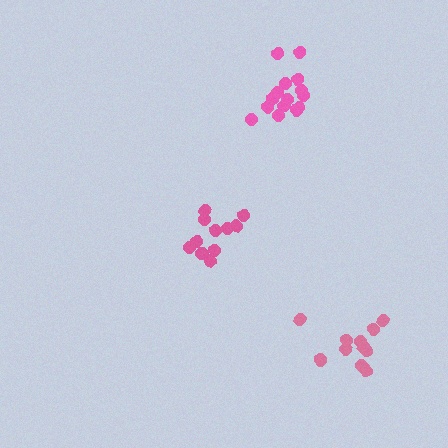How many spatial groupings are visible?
There are 3 spatial groupings.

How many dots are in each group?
Group 1: 15 dots, Group 2: 11 dots, Group 3: 11 dots (37 total).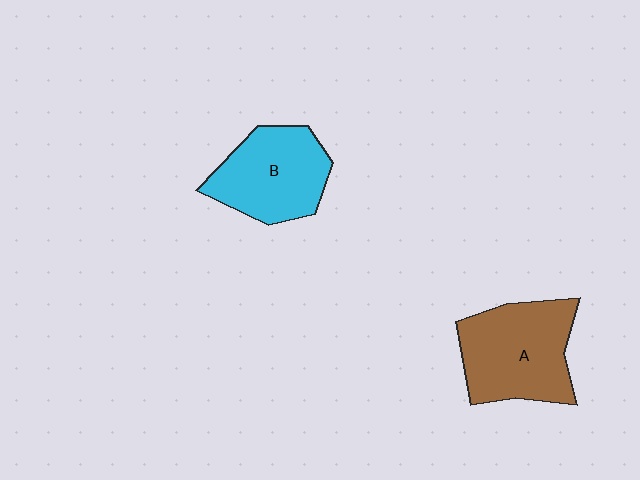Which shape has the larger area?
Shape A (brown).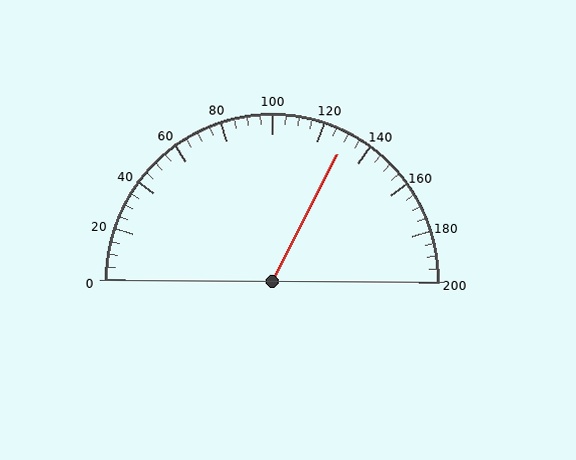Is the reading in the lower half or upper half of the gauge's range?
The reading is in the upper half of the range (0 to 200).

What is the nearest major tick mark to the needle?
The nearest major tick mark is 120.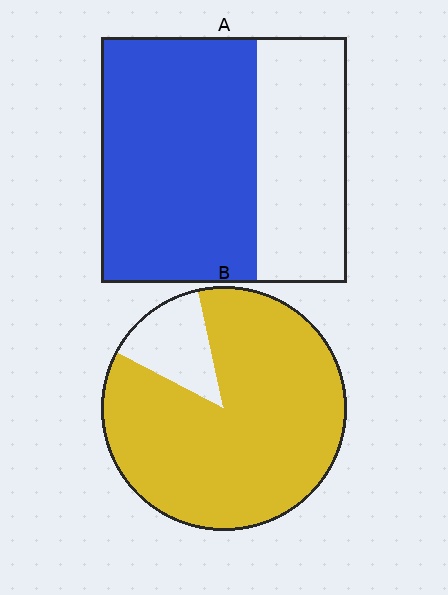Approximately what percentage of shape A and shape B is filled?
A is approximately 65% and B is approximately 85%.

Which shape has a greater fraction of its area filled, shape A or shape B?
Shape B.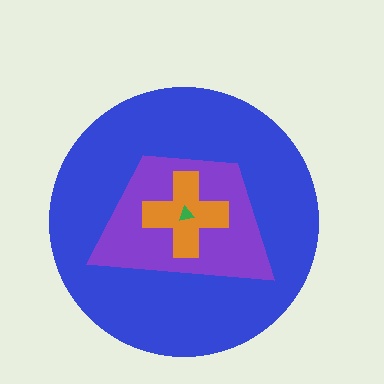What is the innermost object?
The green triangle.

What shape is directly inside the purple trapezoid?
The orange cross.